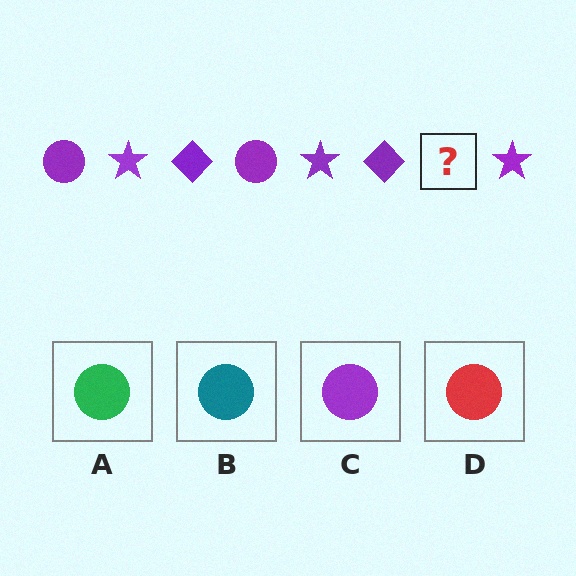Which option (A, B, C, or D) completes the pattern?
C.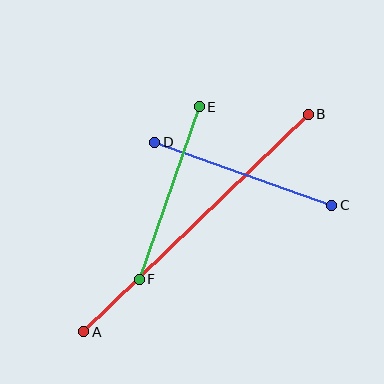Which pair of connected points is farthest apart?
Points A and B are farthest apart.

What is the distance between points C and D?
The distance is approximately 188 pixels.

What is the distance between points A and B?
The distance is approximately 312 pixels.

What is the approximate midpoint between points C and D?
The midpoint is at approximately (243, 174) pixels.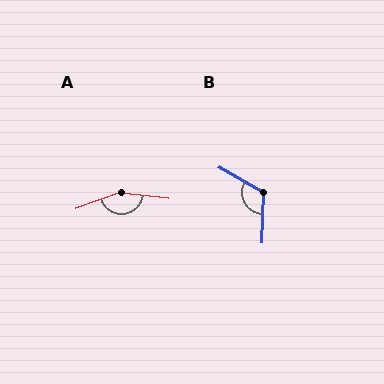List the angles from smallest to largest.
B (118°), A (154°).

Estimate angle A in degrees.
Approximately 154 degrees.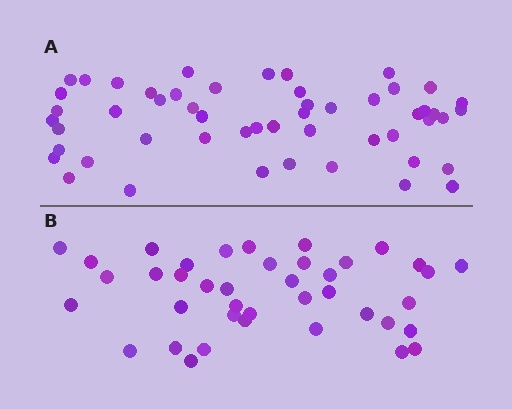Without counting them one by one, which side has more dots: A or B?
Region A (the top region) has more dots.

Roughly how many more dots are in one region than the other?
Region A has roughly 12 or so more dots than region B.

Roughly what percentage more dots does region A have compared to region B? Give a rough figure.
About 30% more.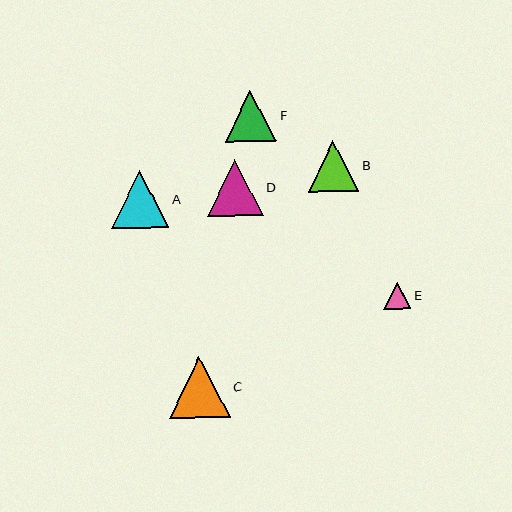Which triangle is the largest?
Triangle C is the largest with a size of approximately 61 pixels.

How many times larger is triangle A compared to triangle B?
Triangle A is approximately 1.1 times the size of triangle B.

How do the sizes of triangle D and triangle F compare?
Triangle D and triangle F are approximately the same size.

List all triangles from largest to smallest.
From largest to smallest: C, A, D, F, B, E.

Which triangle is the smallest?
Triangle E is the smallest with a size of approximately 27 pixels.